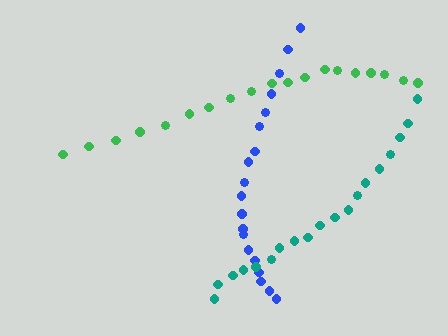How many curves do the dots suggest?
There are 3 distinct paths.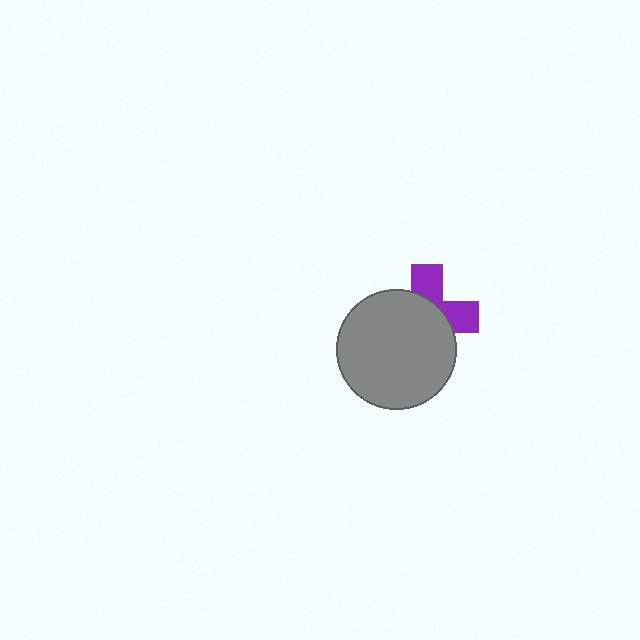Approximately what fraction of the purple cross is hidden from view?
Roughly 63% of the purple cross is hidden behind the gray circle.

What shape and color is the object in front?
The object in front is a gray circle.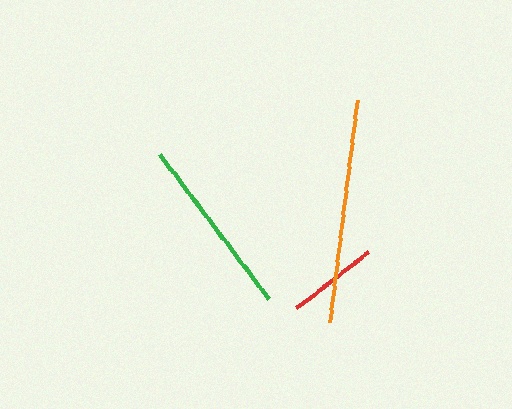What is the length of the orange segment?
The orange segment is approximately 224 pixels long.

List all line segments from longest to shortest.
From longest to shortest: orange, green, red.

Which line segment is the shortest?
The red line is the shortest at approximately 92 pixels.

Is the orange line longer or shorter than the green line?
The orange line is longer than the green line.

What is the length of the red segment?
The red segment is approximately 92 pixels long.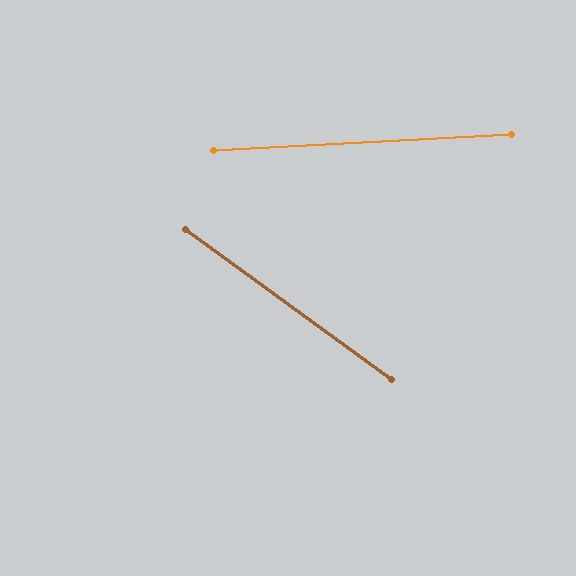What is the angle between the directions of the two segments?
Approximately 39 degrees.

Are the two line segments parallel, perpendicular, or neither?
Neither parallel nor perpendicular — they differ by about 39°.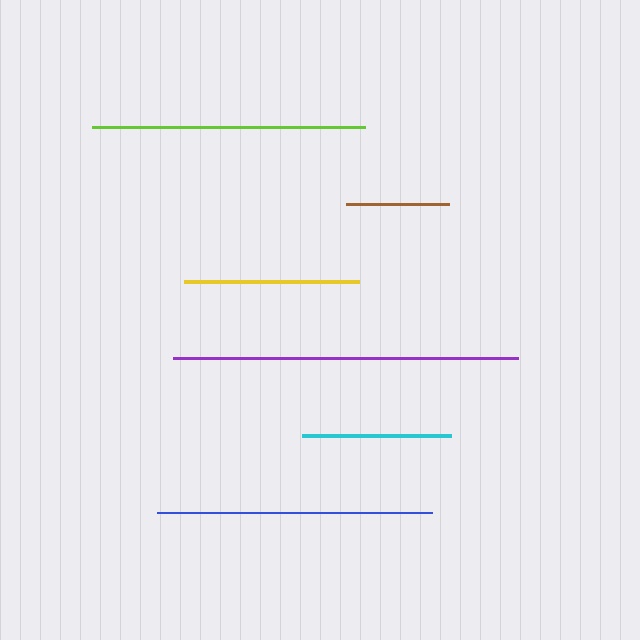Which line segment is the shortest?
The brown line is the shortest at approximately 103 pixels.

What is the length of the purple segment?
The purple segment is approximately 345 pixels long.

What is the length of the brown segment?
The brown segment is approximately 103 pixels long.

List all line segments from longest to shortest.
From longest to shortest: purple, blue, lime, yellow, cyan, brown.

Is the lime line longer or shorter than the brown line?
The lime line is longer than the brown line.